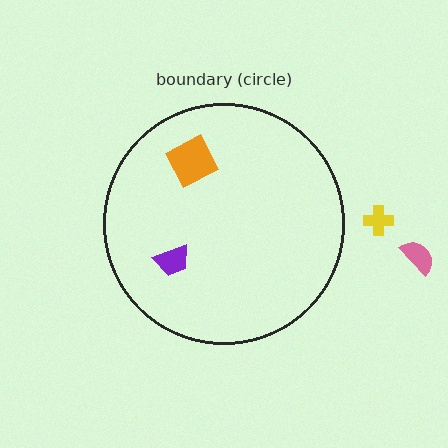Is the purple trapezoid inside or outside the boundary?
Inside.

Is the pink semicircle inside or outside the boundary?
Outside.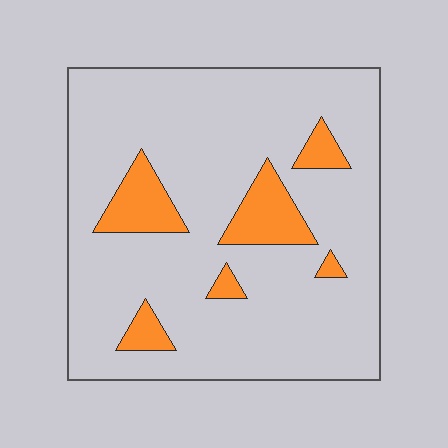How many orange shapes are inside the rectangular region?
6.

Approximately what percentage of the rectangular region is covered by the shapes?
Approximately 15%.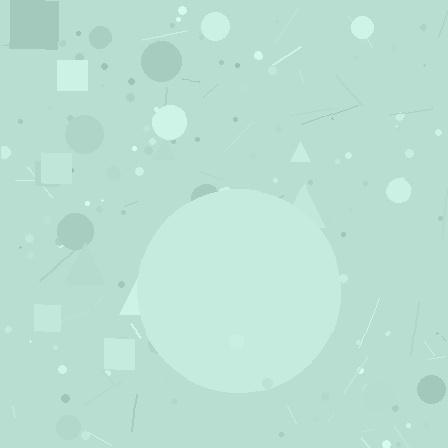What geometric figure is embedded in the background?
A circle is embedded in the background.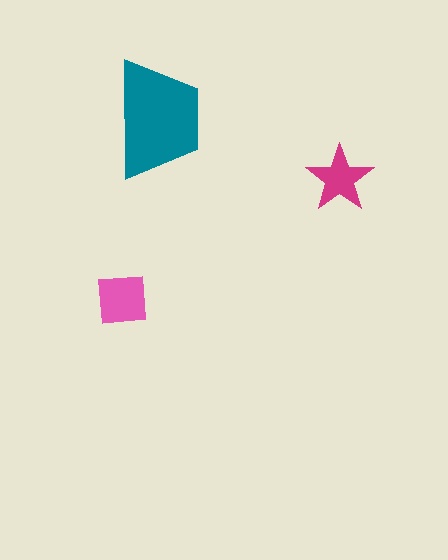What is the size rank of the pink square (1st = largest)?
2nd.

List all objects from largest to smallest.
The teal trapezoid, the pink square, the magenta star.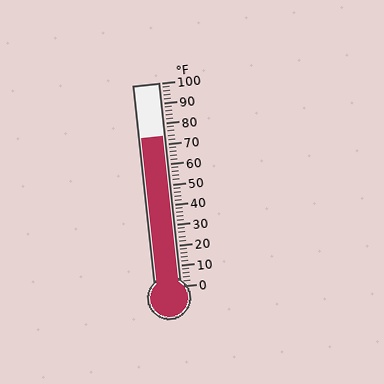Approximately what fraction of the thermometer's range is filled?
The thermometer is filled to approximately 75% of its range.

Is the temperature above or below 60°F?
The temperature is above 60°F.